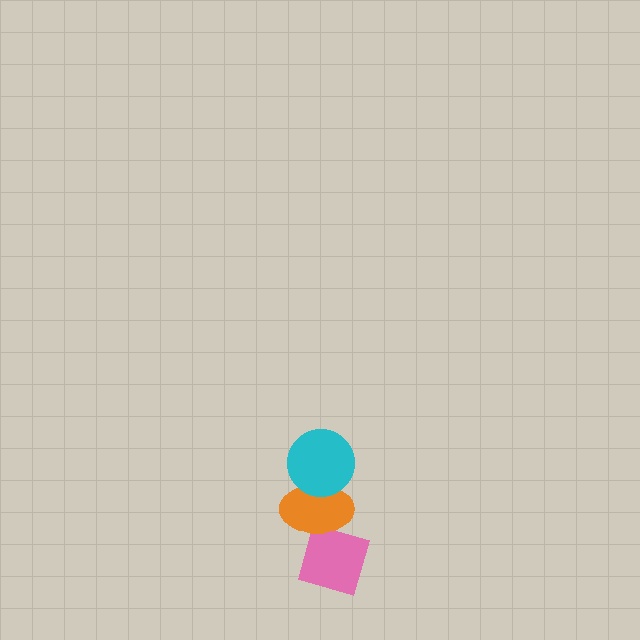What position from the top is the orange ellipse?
The orange ellipse is 2nd from the top.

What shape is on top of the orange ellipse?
The cyan circle is on top of the orange ellipse.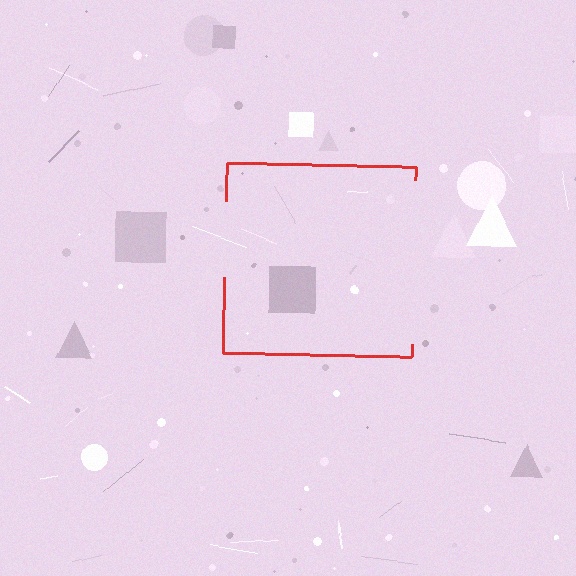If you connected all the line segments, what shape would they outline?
They would outline a square.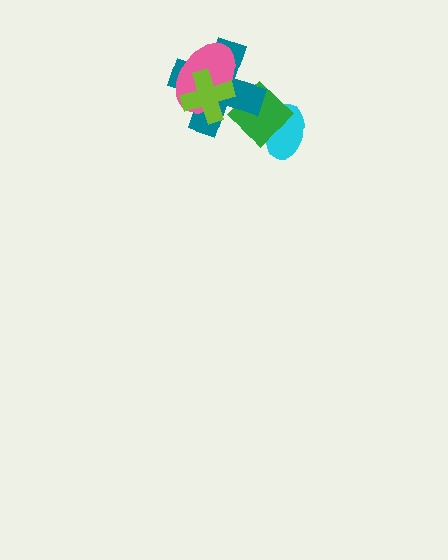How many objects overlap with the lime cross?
2 objects overlap with the lime cross.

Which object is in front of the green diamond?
The teal cross is in front of the green diamond.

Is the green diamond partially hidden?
Yes, it is partially covered by another shape.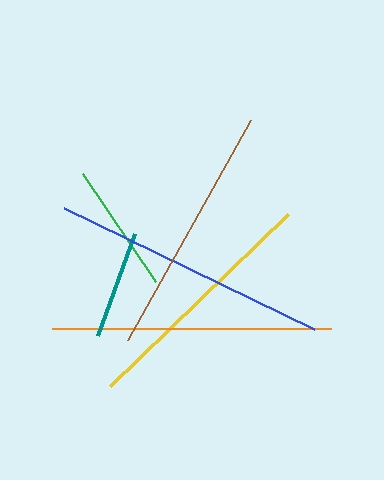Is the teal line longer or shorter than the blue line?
The blue line is longer than the teal line.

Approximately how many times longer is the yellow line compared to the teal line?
The yellow line is approximately 2.3 times the length of the teal line.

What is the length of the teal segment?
The teal segment is approximately 109 pixels long.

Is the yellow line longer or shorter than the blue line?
The blue line is longer than the yellow line.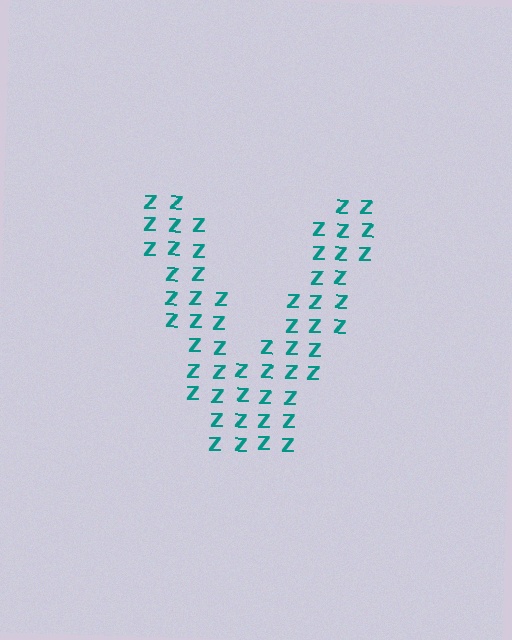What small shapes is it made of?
It is made of small letter Z's.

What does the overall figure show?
The overall figure shows the letter V.